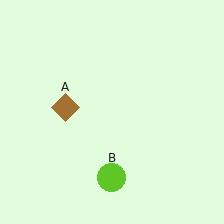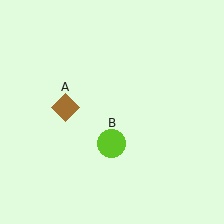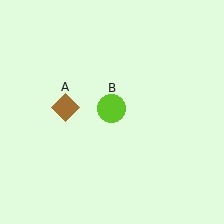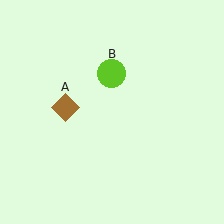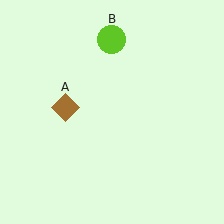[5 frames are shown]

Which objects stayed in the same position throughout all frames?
Brown diamond (object A) remained stationary.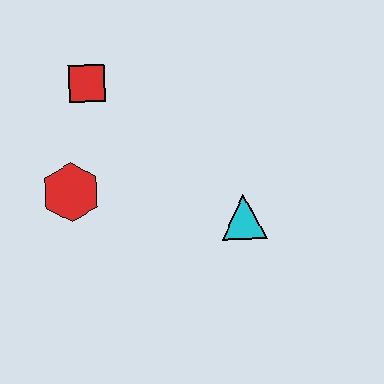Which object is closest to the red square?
The red hexagon is closest to the red square.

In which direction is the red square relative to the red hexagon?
The red square is above the red hexagon.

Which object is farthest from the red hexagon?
The cyan triangle is farthest from the red hexagon.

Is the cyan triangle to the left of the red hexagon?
No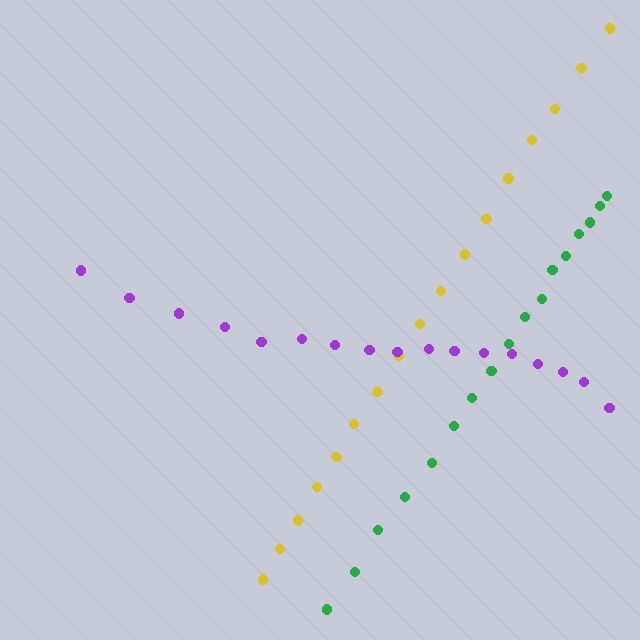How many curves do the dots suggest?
There are 3 distinct paths.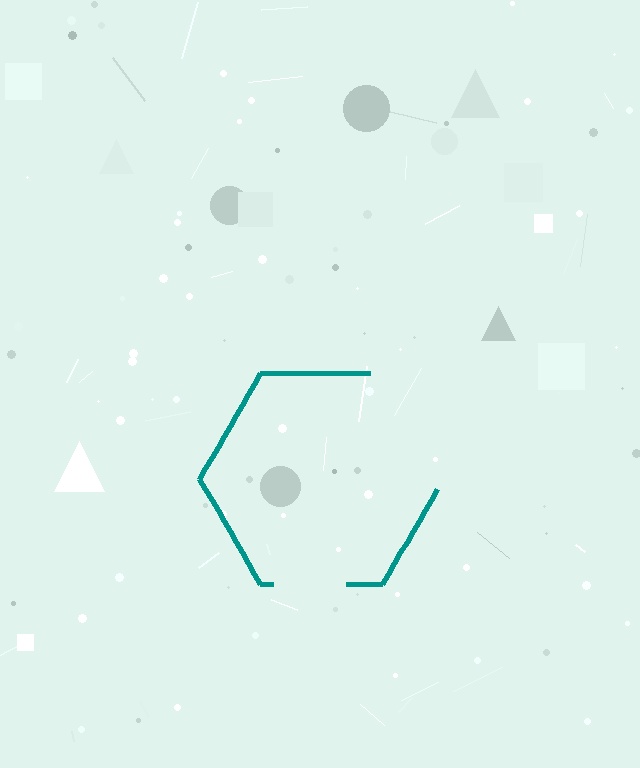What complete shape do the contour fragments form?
The contour fragments form a hexagon.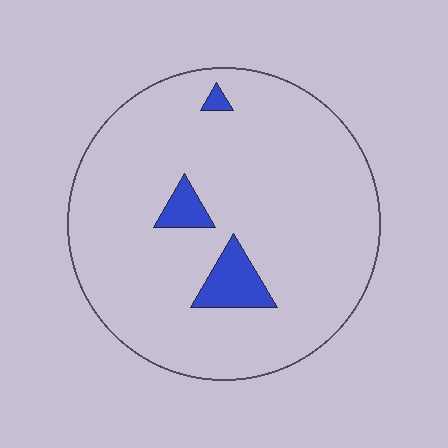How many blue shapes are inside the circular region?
3.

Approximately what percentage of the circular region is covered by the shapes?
Approximately 5%.